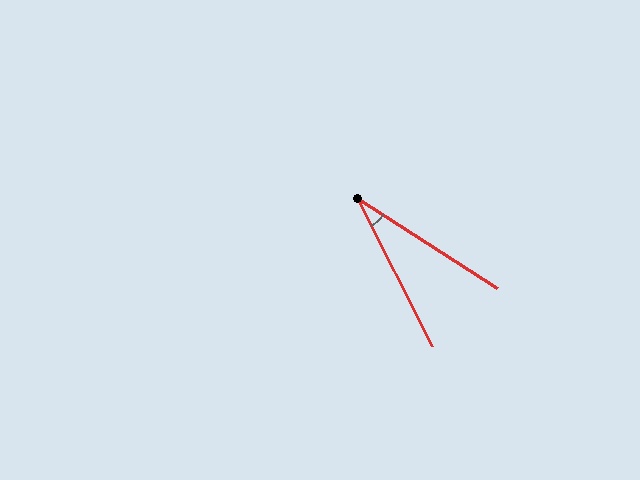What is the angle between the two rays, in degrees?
Approximately 30 degrees.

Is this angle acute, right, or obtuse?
It is acute.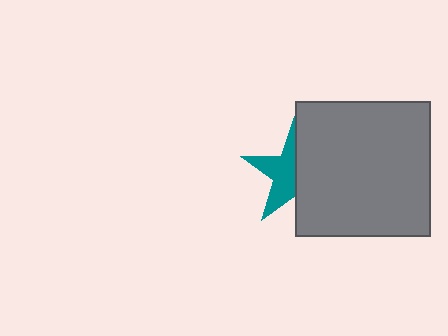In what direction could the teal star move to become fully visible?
The teal star could move left. That would shift it out from behind the gray square entirely.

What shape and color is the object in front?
The object in front is a gray square.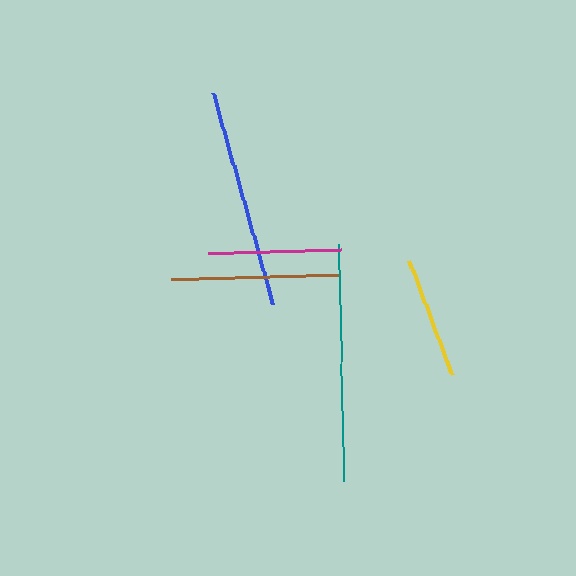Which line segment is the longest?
The teal line is the longest at approximately 238 pixels.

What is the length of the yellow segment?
The yellow segment is approximately 123 pixels long.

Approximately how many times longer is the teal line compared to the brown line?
The teal line is approximately 1.4 times the length of the brown line.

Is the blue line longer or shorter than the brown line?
The blue line is longer than the brown line.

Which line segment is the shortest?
The yellow line is the shortest at approximately 123 pixels.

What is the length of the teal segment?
The teal segment is approximately 238 pixels long.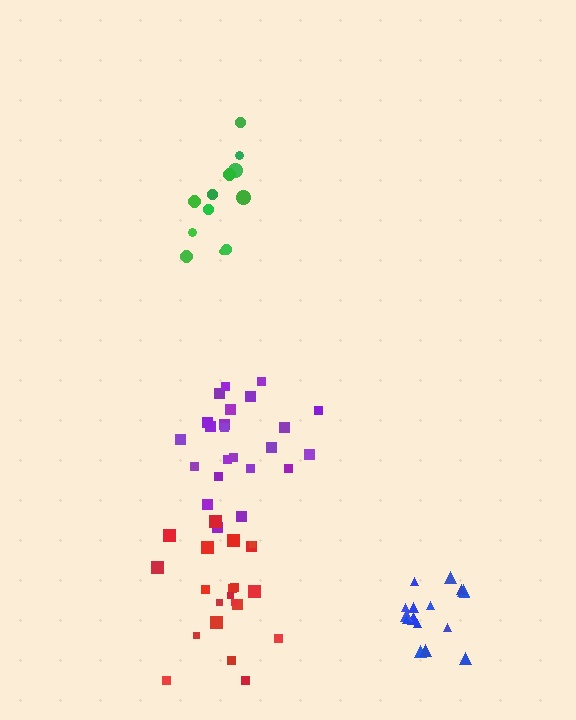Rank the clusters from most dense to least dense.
blue, purple, red, green.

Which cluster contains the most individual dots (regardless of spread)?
Purple (23).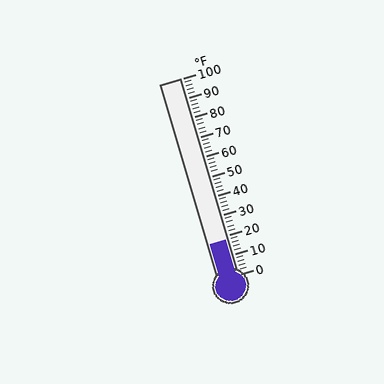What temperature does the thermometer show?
The thermometer shows approximately 18°F.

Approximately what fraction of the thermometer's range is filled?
The thermometer is filled to approximately 20% of its range.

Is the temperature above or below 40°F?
The temperature is below 40°F.